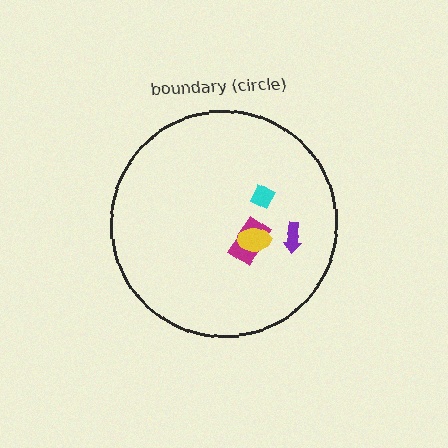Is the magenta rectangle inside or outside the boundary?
Inside.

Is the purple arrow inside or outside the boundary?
Inside.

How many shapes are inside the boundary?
4 inside, 0 outside.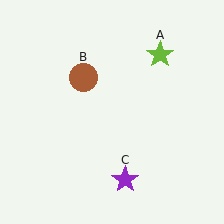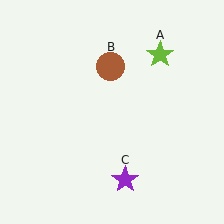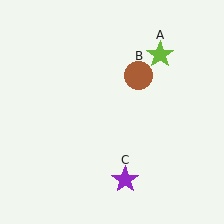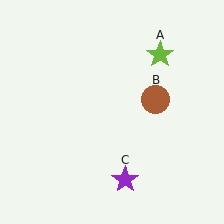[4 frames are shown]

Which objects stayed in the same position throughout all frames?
Lime star (object A) and purple star (object C) remained stationary.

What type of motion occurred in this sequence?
The brown circle (object B) rotated clockwise around the center of the scene.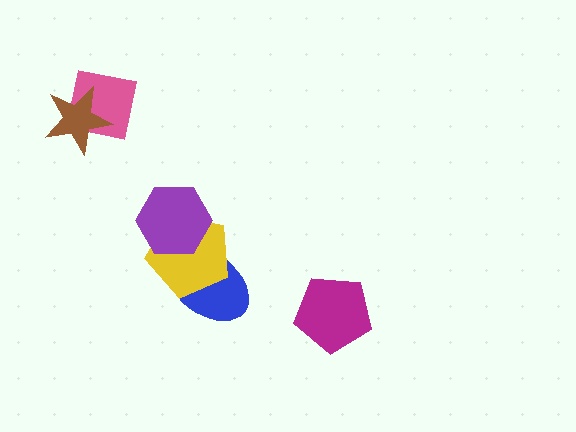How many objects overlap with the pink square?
1 object overlaps with the pink square.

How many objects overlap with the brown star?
1 object overlaps with the brown star.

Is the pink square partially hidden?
Yes, it is partially covered by another shape.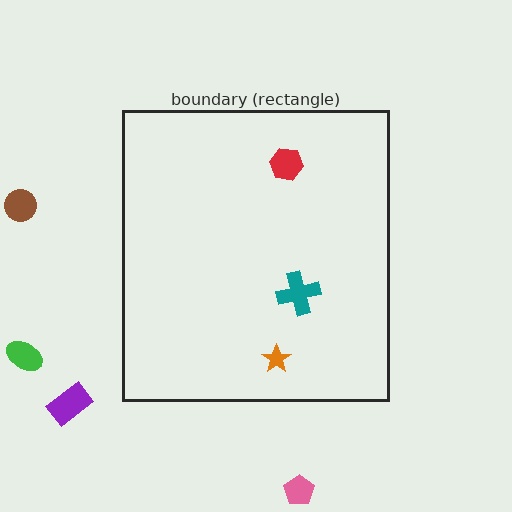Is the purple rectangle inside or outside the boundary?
Outside.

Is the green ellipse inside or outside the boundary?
Outside.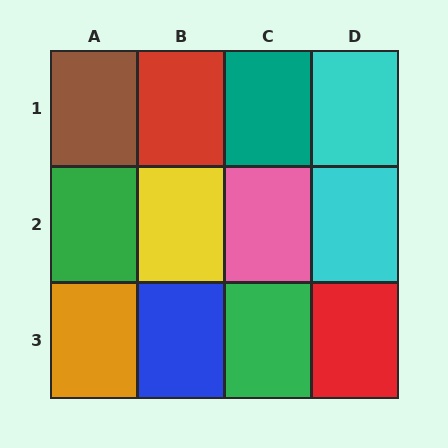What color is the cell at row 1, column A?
Brown.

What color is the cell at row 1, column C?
Teal.